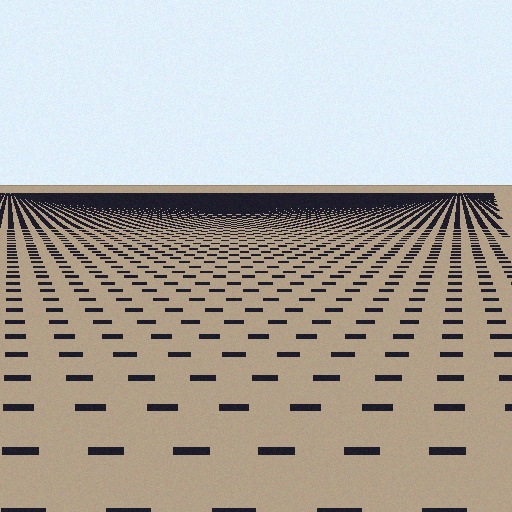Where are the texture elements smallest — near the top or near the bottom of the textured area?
Near the top.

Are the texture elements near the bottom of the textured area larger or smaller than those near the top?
Larger. Near the bottom, elements are closer to the viewer and appear at a bigger on-screen size.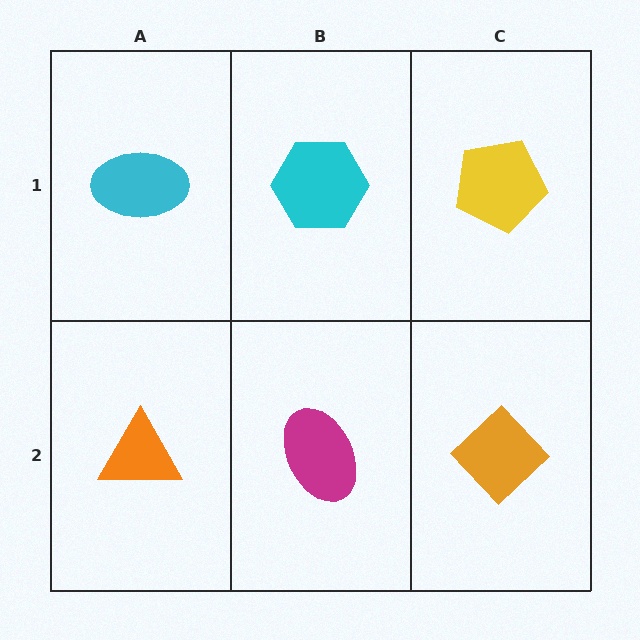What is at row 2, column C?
An orange diamond.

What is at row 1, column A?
A cyan ellipse.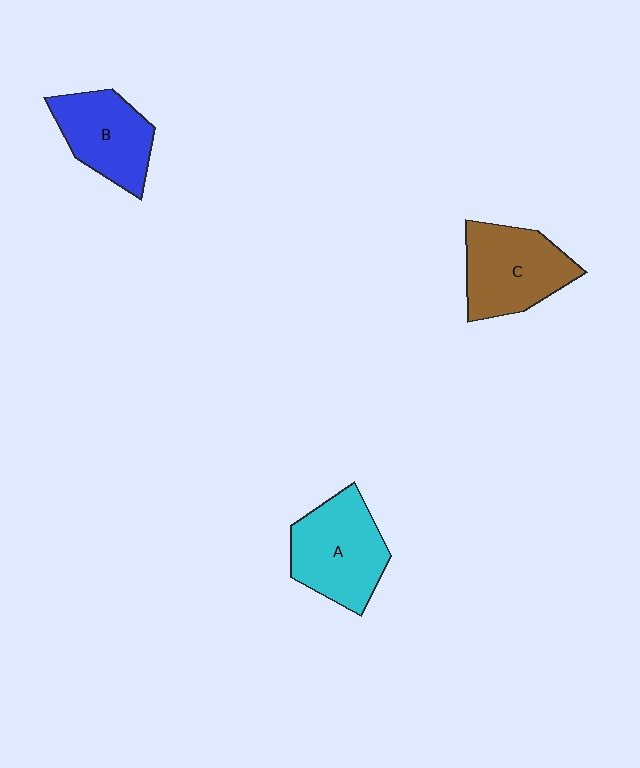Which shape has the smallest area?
Shape B (blue).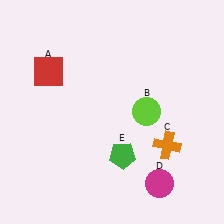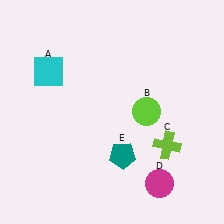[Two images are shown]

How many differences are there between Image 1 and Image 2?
There are 3 differences between the two images.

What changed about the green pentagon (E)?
In Image 1, E is green. In Image 2, it changed to teal.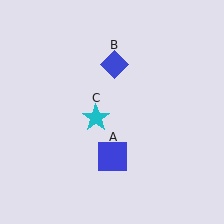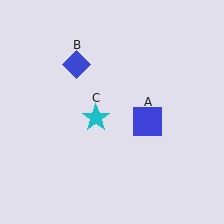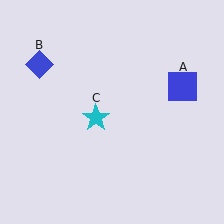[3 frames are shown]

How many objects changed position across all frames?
2 objects changed position: blue square (object A), blue diamond (object B).